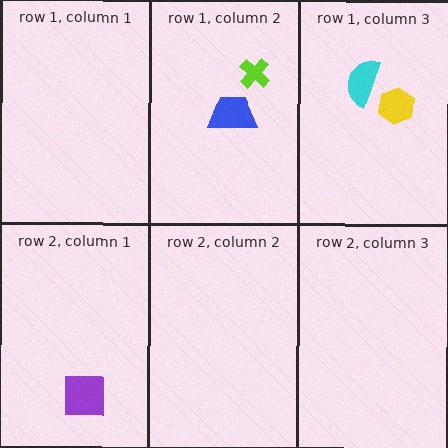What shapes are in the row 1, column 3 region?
The yellow hexagon, the cyan semicircle.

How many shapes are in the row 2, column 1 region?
1.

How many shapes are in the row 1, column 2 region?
2.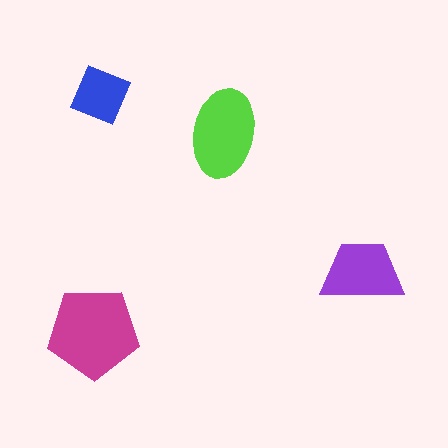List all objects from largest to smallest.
The magenta pentagon, the lime ellipse, the purple trapezoid, the blue diamond.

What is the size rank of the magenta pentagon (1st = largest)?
1st.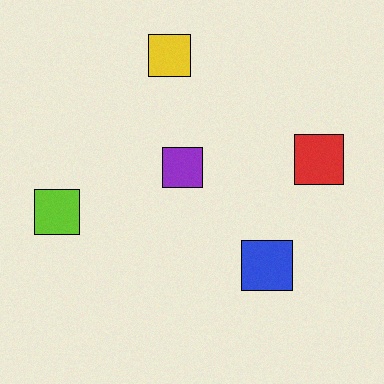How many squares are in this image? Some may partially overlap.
There are 5 squares.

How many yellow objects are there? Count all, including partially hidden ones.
There is 1 yellow object.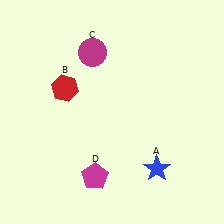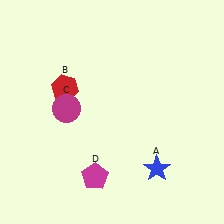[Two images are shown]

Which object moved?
The magenta circle (C) moved down.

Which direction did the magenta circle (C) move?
The magenta circle (C) moved down.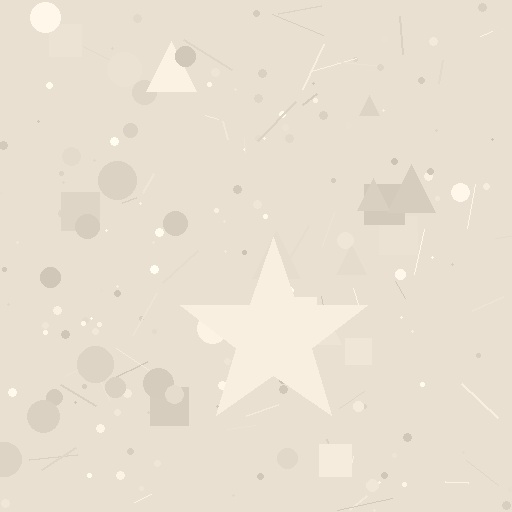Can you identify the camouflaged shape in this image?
The camouflaged shape is a star.